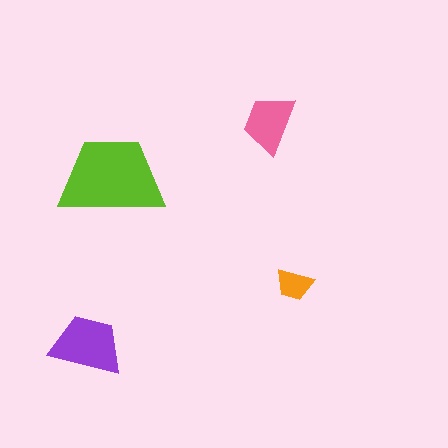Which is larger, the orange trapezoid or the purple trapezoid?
The purple one.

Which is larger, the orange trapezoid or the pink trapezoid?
The pink one.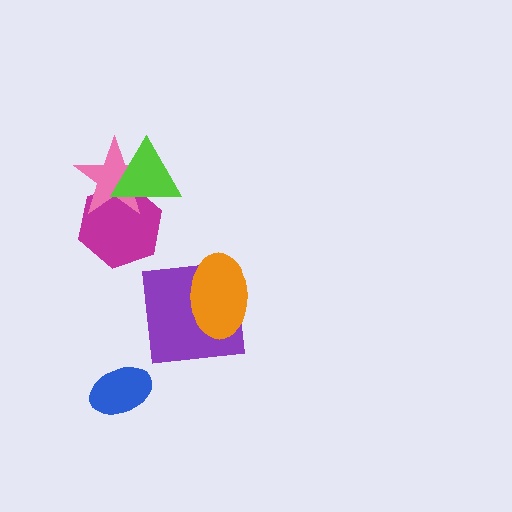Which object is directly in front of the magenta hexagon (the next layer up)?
The pink star is directly in front of the magenta hexagon.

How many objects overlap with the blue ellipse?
0 objects overlap with the blue ellipse.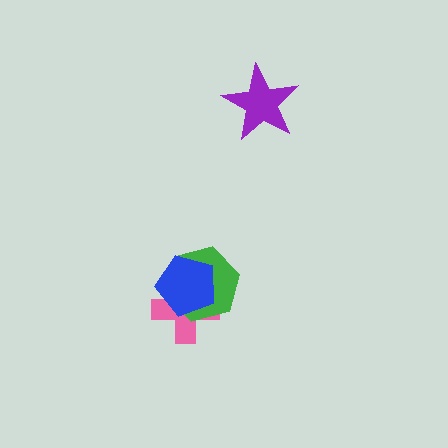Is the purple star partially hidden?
No, no other shape covers it.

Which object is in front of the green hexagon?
The blue pentagon is in front of the green hexagon.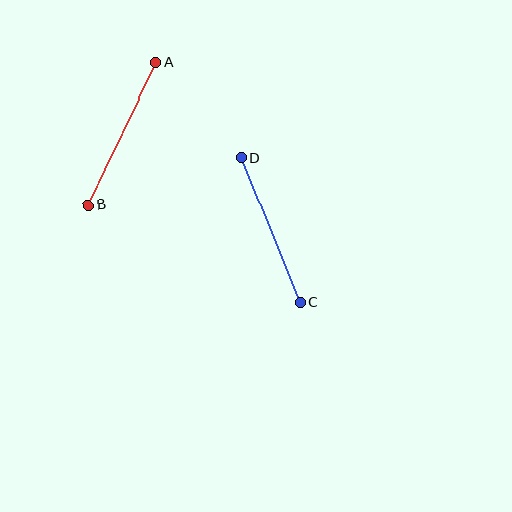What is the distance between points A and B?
The distance is approximately 158 pixels.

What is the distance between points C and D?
The distance is approximately 156 pixels.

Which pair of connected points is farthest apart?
Points A and B are farthest apart.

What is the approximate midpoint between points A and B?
The midpoint is at approximately (122, 134) pixels.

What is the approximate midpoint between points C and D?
The midpoint is at approximately (271, 230) pixels.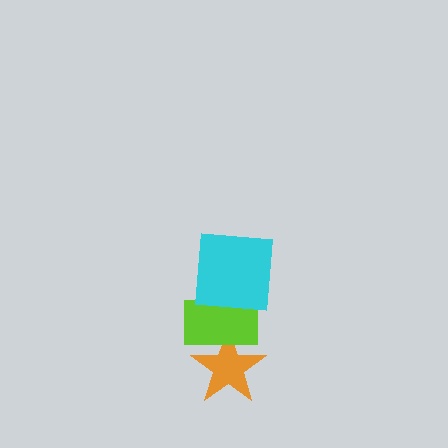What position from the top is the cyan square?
The cyan square is 1st from the top.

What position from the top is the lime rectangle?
The lime rectangle is 2nd from the top.